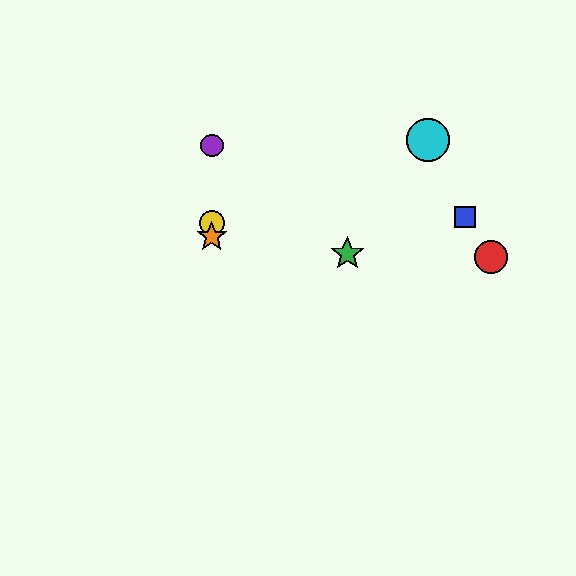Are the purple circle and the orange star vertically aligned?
Yes, both are at x≈212.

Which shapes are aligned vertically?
The yellow circle, the purple circle, the orange star are aligned vertically.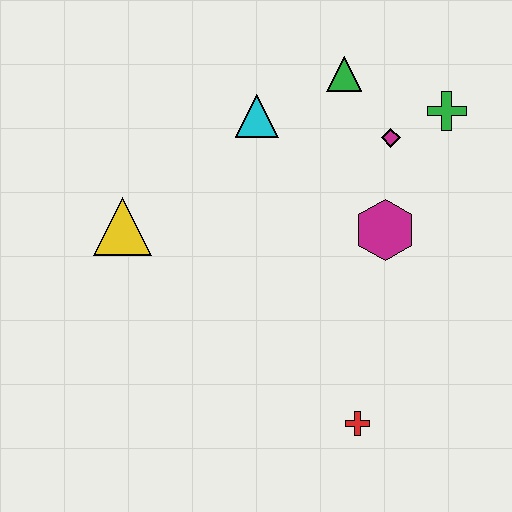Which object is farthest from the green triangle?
The red cross is farthest from the green triangle.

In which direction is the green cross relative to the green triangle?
The green cross is to the right of the green triangle.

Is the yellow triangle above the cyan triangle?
No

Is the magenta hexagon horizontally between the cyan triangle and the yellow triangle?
No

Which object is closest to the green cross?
The magenta diamond is closest to the green cross.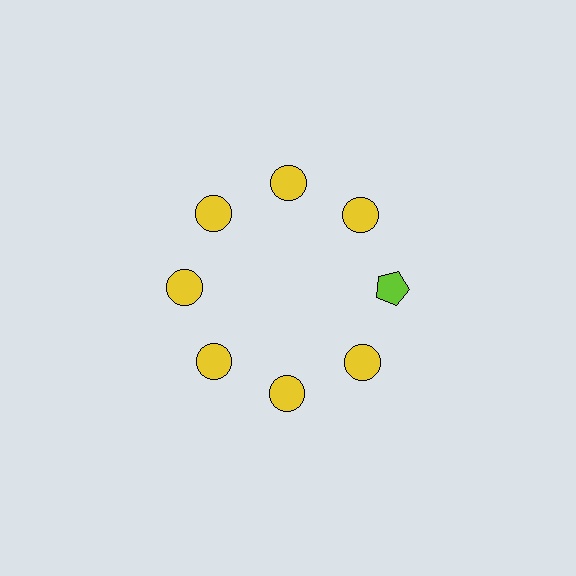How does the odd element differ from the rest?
It differs in both color (lime instead of yellow) and shape (pentagon instead of circle).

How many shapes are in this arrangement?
There are 8 shapes arranged in a ring pattern.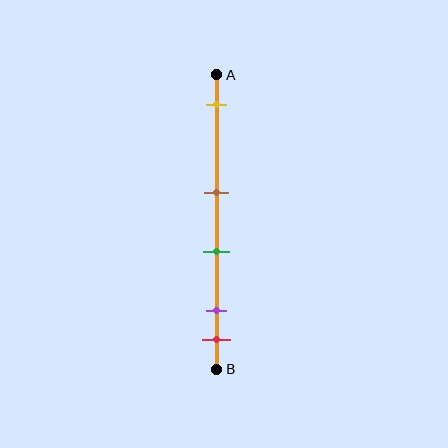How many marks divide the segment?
There are 5 marks dividing the segment.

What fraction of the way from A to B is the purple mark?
The purple mark is approximately 80% (0.8) of the way from A to B.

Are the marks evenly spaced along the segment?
No, the marks are not evenly spaced.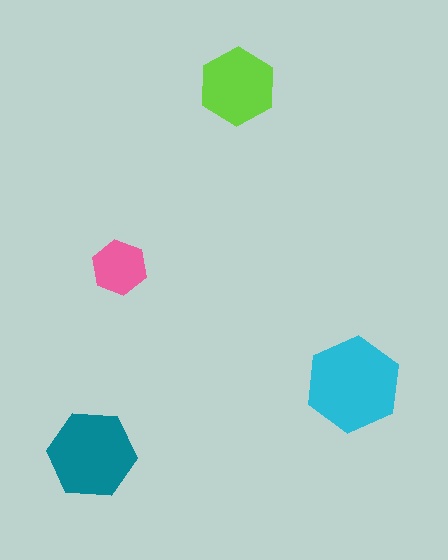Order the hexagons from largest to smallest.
the cyan one, the teal one, the lime one, the pink one.